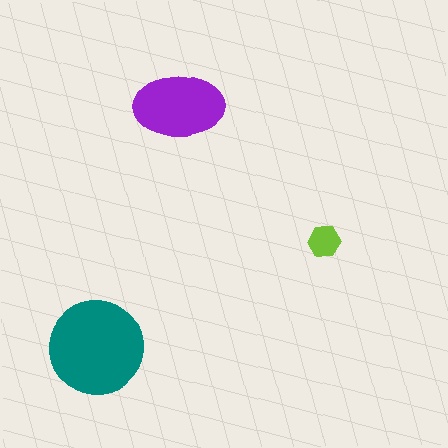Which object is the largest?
The teal circle.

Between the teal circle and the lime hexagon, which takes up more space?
The teal circle.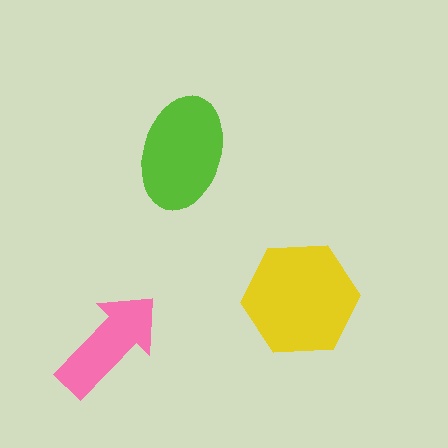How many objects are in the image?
There are 3 objects in the image.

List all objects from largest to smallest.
The yellow hexagon, the lime ellipse, the pink arrow.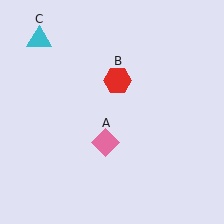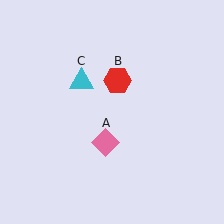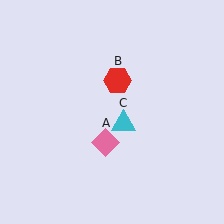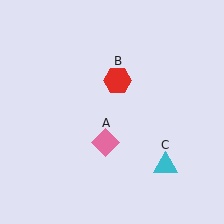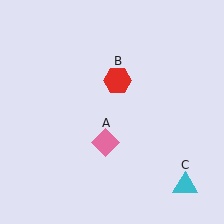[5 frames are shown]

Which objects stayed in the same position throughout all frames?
Pink diamond (object A) and red hexagon (object B) remained stationary.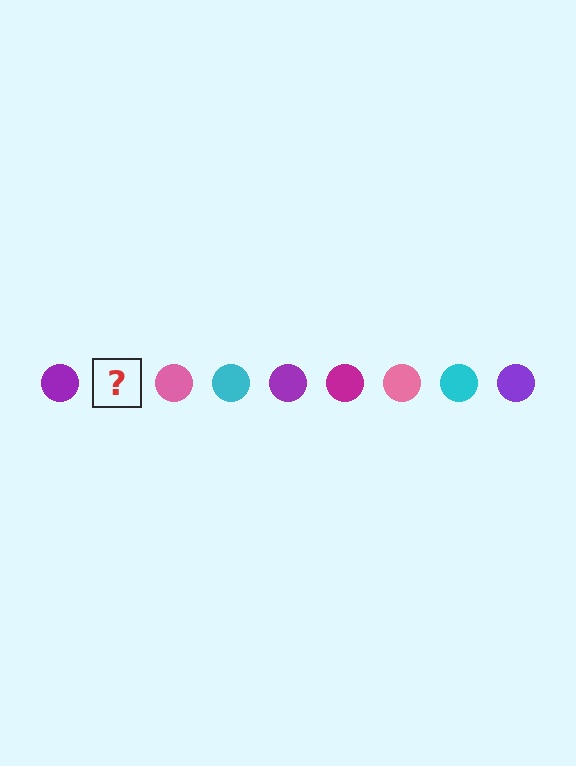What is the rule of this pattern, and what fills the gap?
The rule is that the pattern cycles through purple, magenta, pink, cyan circles. The gap should be filled with a magenta circle.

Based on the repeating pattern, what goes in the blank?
The blank should be a magenta circle.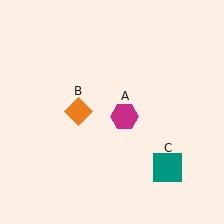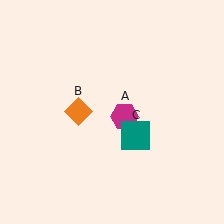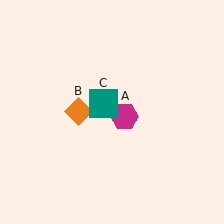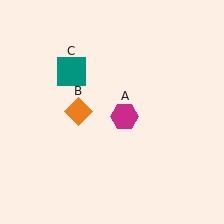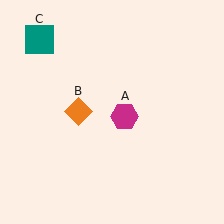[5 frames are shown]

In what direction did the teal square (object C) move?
The teal square (object C) moved up and to the left.